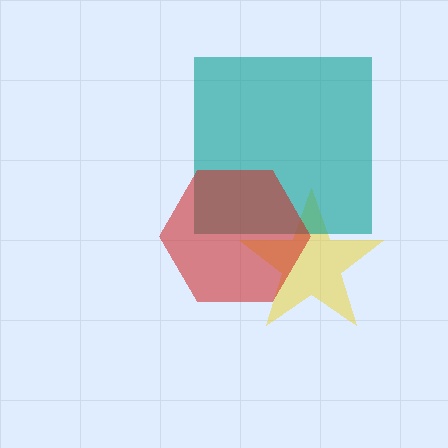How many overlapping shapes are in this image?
There are 3 overlapping shapes in the image.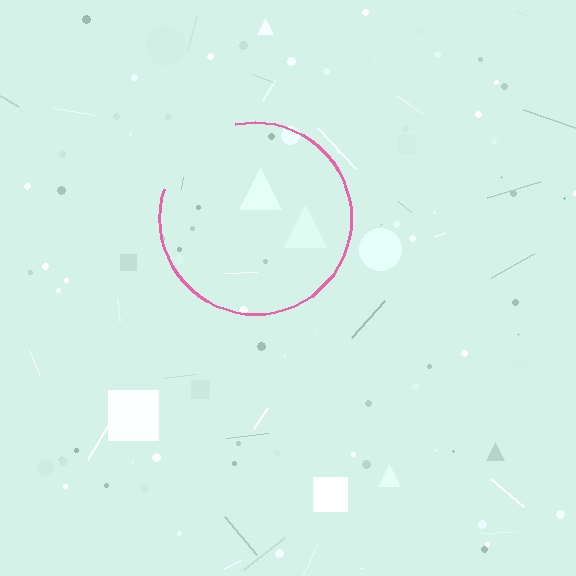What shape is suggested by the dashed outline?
The dashed outline suggests a circle.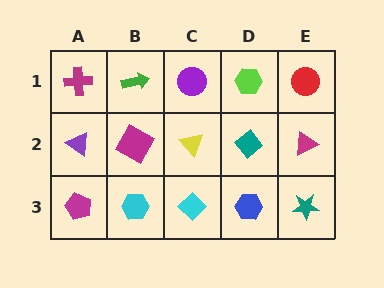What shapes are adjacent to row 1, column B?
A magenta square (row 2, column B), a magenta cross (row 1, column A), a purple circle (row 1, column C).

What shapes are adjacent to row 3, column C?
A yellow triangle (row 2, column C), a cyan hexagon (row 3, column B), a blue hexagon (row 3, column D).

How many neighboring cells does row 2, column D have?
4.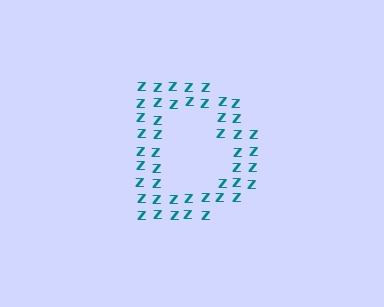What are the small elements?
The small elements are letter Z's.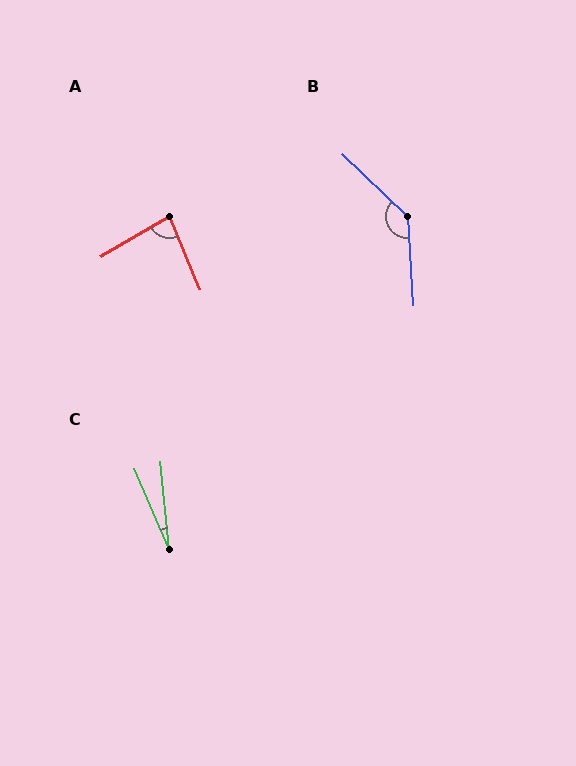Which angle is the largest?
B, at approximately 138 degrees.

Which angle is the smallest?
C, at approximately 17 degrees.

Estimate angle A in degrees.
Approximately 82 degrees.